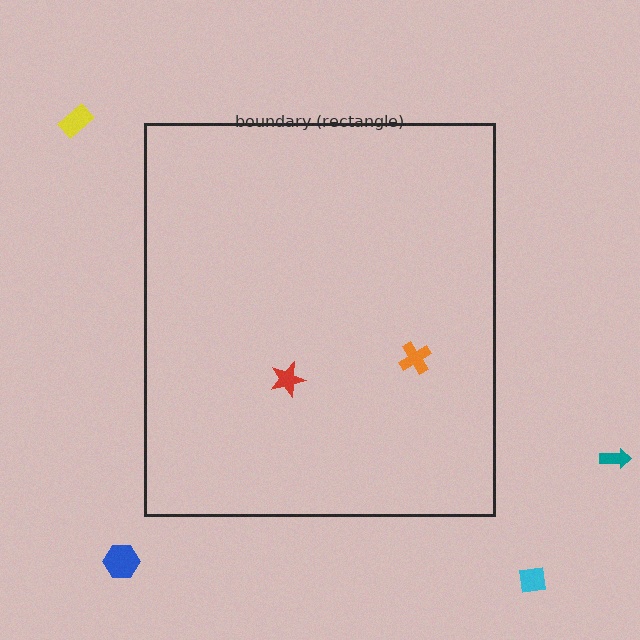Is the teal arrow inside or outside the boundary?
Outside.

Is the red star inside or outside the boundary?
Inside.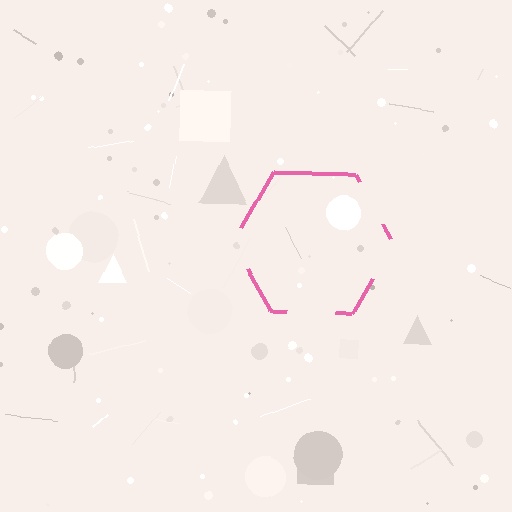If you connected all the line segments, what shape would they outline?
They would outline a hexagon.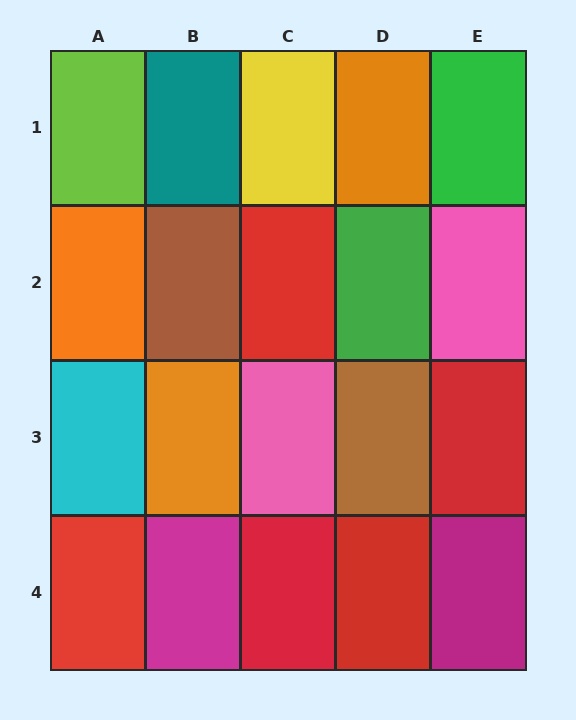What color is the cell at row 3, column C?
Pink.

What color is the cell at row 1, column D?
Orange.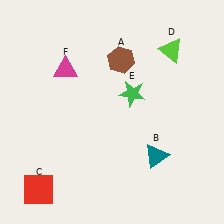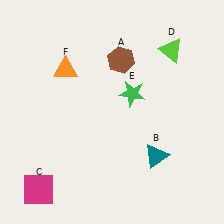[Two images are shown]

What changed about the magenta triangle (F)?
In Image 1, F is magenta. In Image 2, it changed to orange.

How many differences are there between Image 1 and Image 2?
There are 2 differences between the two images.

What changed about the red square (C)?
In Image 1, C is red. In Image 2, it changed to magenta.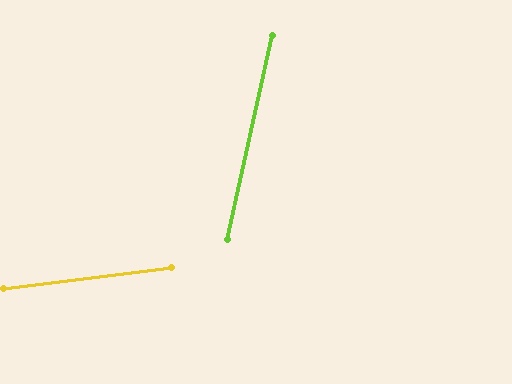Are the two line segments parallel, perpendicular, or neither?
Neither parallel nor perpendicular — they differ by about 70°.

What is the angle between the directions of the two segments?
Approximately 70 degrees.